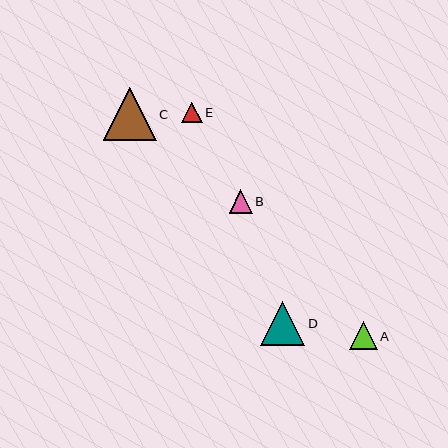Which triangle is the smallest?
Triangle E is the smallest with a size of approximately 20 pixels.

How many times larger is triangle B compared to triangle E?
Triangle B is approximately 1.1 times the size of triangle E.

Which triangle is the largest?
Triangle C is the largest with a size of approximately 52 pixels.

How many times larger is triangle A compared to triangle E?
Triangle A is approximately 1.3 times the size of triangle E.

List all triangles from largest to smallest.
From largest to smallest: C, D, A, B, E.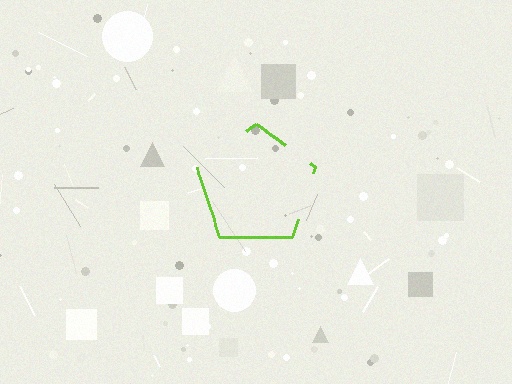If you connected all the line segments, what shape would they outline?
They would outline a pentagon.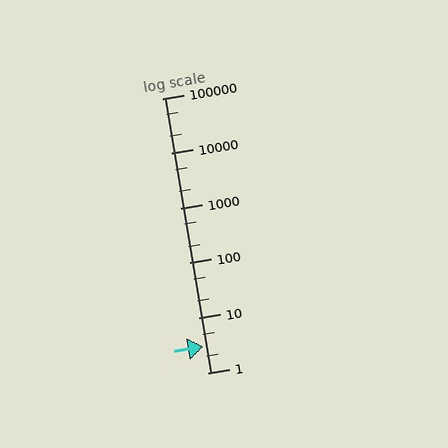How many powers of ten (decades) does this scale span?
The scale spans 5 decades, from 1 to 100000.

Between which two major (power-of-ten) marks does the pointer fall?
The pointer is between 1 and 10.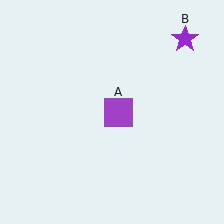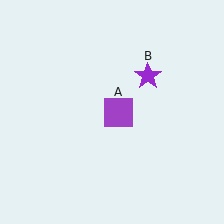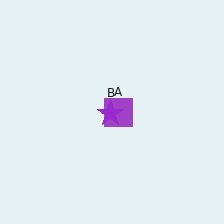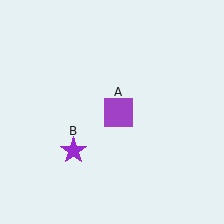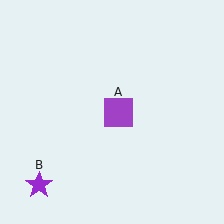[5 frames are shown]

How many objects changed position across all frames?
1 object changed position: purple star (object B).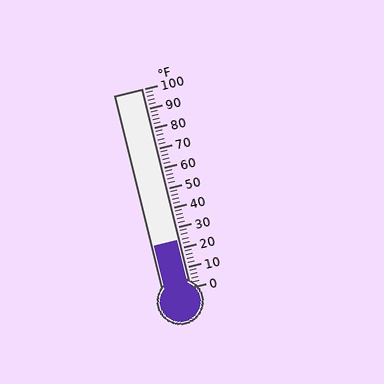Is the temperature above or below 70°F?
The temperature is below 70°F.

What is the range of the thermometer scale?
The thermometer scale ranges from 0°F to 100°F.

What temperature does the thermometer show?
The thermometer shows approximately 24°F.